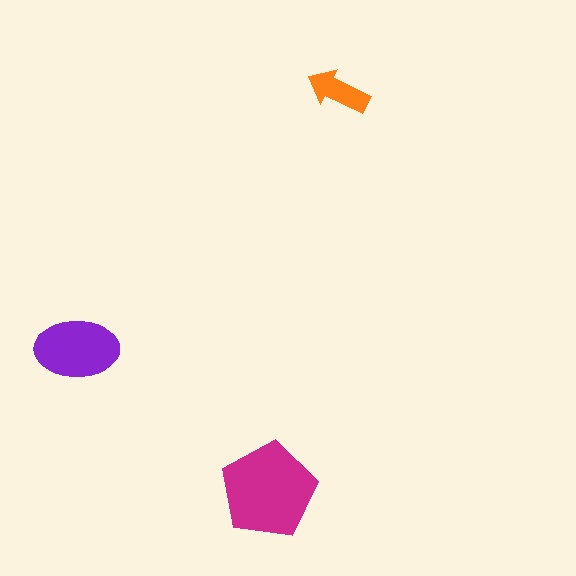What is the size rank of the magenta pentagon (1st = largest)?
1st.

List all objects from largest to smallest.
The magenta pentagon, the purple ellipse, the orange arrow.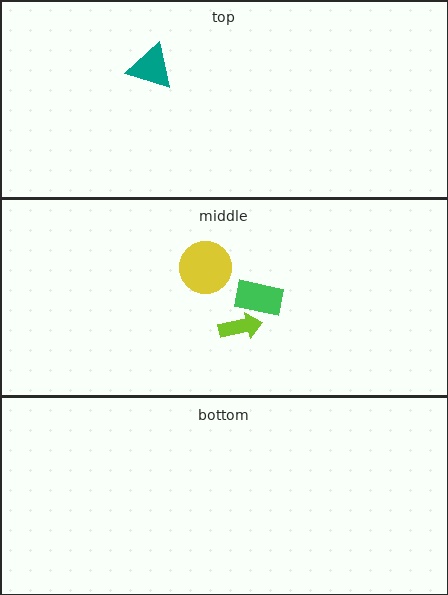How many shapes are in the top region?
1.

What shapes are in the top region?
The teal triangle.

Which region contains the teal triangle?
The top region.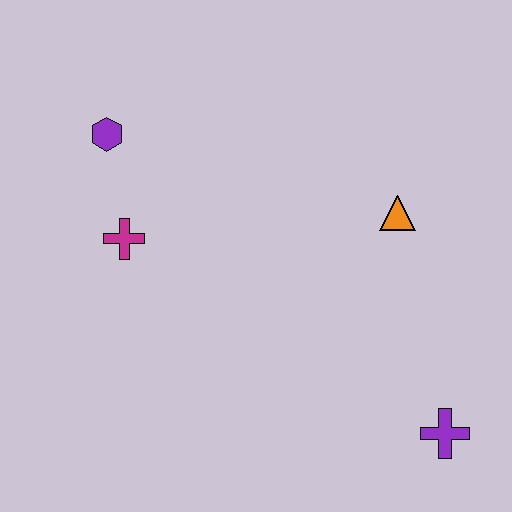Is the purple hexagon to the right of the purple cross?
No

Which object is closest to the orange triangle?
The purple cross is closest to the orange triangle.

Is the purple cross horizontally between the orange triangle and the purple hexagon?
No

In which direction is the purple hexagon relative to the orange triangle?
The purple hexagon is to the left of the orange triangle.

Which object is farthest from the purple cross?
The purple hexagon is farthest from the purple cross.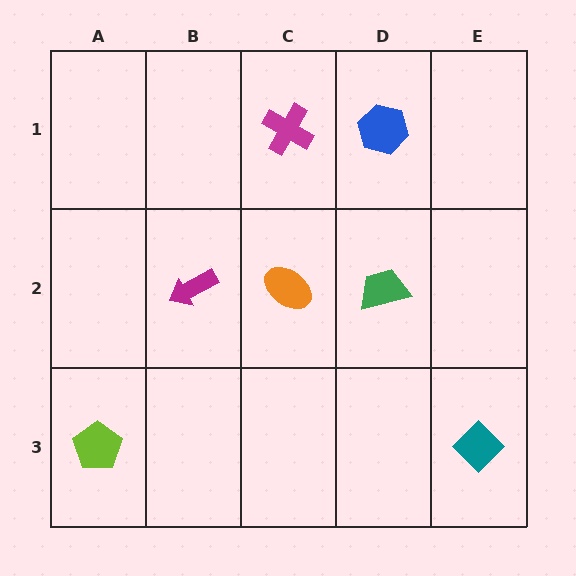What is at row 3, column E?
A teal diamond.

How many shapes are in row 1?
2 shapes.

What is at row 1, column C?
A magenta cross.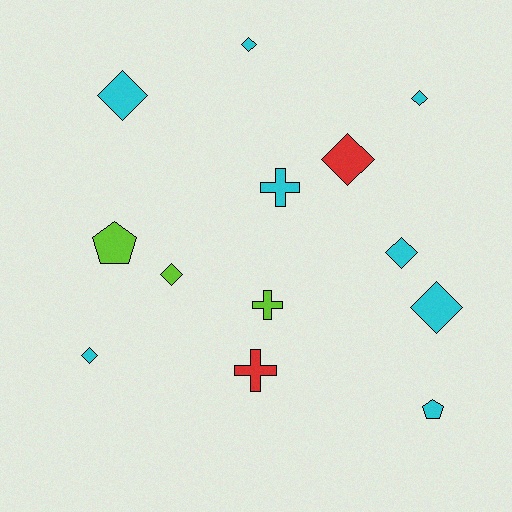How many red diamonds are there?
There is 1 red diamond.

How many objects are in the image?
There are 13 objects.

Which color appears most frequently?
Cyan, with 8 objects.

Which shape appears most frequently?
Diamond, with 8 objects.